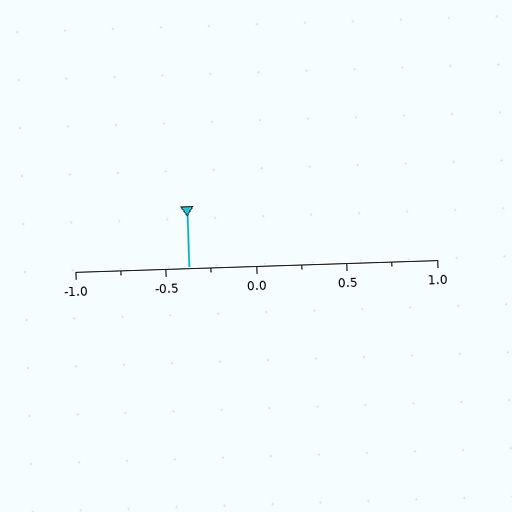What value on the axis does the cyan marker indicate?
The marker indicates approximately -0.38.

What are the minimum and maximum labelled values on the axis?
The axis runs from -1.0 to 1.0.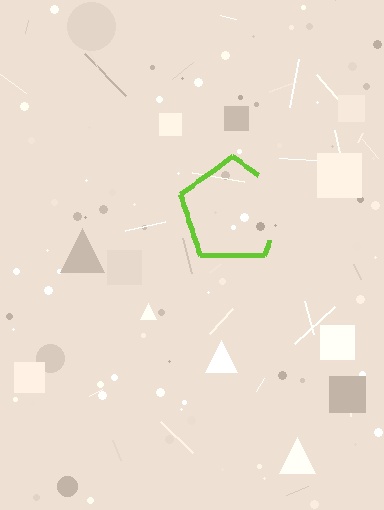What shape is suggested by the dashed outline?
The dashed outline suggests a pentagon.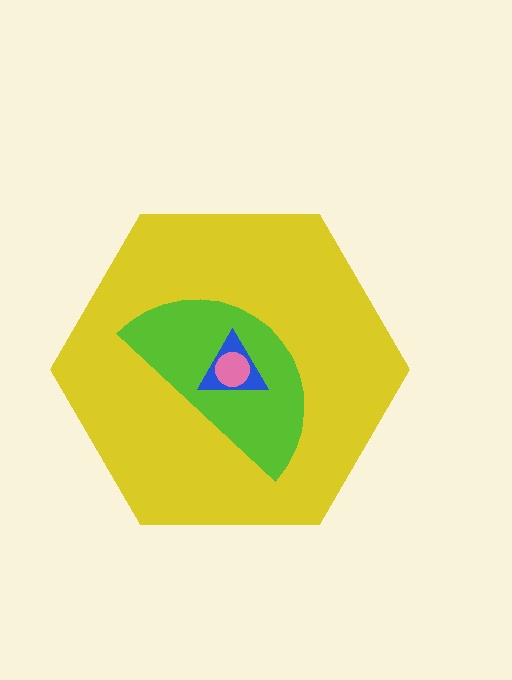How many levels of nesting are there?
4.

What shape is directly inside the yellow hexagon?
The lime semicircle.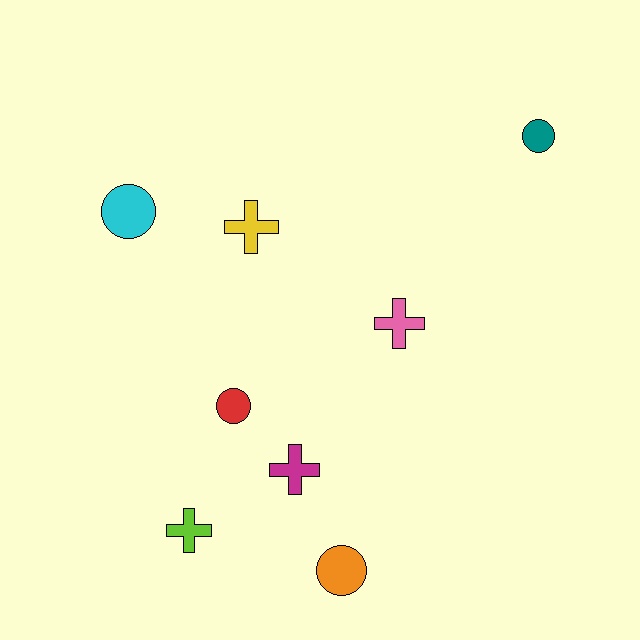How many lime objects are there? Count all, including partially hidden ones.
There is 1 lime object.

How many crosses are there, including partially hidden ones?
There are 4 crosses.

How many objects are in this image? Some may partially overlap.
There are 8 objects.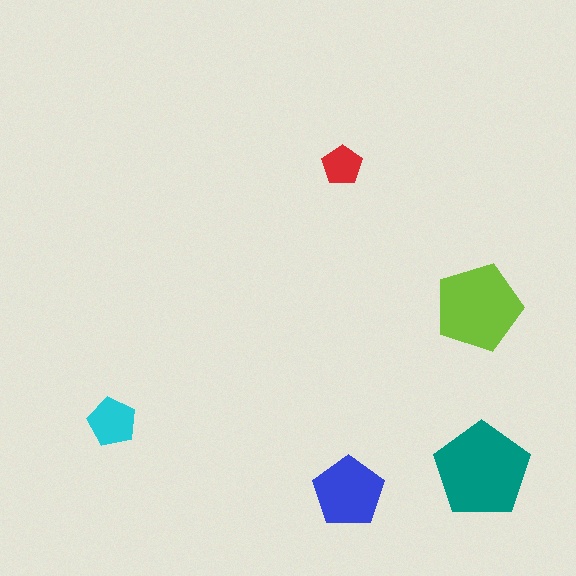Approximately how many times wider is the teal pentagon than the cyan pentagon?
About 2 times wider.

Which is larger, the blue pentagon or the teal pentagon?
The teal one.